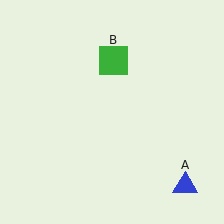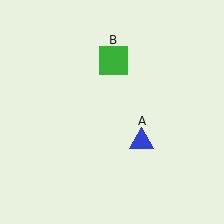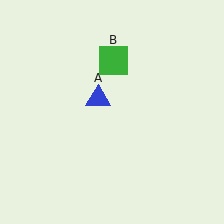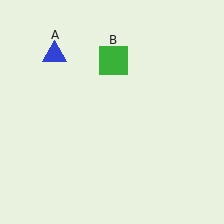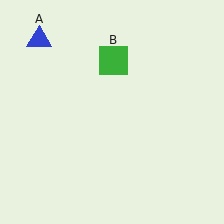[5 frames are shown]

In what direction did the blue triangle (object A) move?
The blue triangle (object A) moved up and to the left.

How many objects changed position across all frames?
1 object changed position: blue triangle (object A).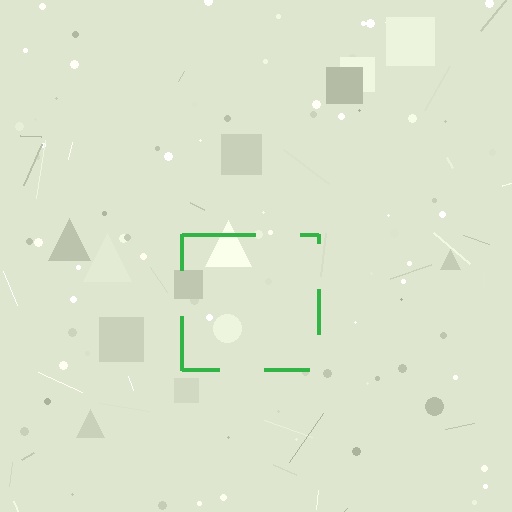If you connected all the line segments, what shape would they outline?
They would outline a square.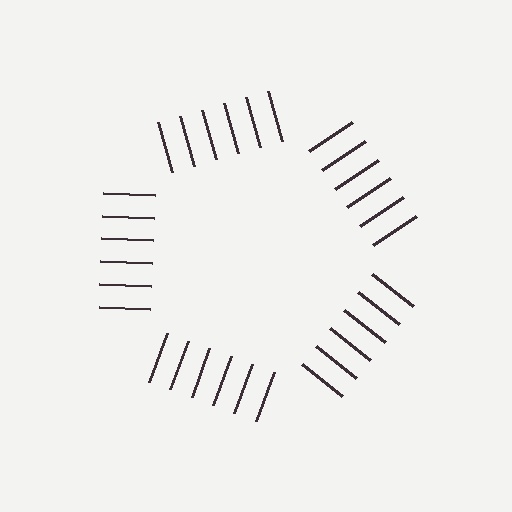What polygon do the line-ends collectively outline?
An illusory pentagon — the line segments terminate on its edges but no continuous stroke is drawn.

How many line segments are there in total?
30 — 6 along each of the 5 edges.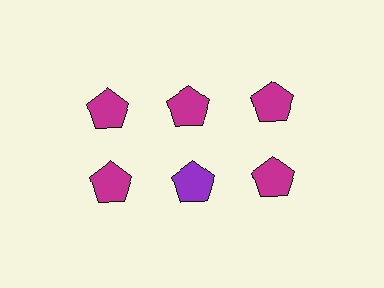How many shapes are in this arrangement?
There are 6 shapes arranged in a grid pattern.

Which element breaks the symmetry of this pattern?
The purple pentagon in the second row, second from left column breaks the symmetry. All other shapes are magenta pentagons.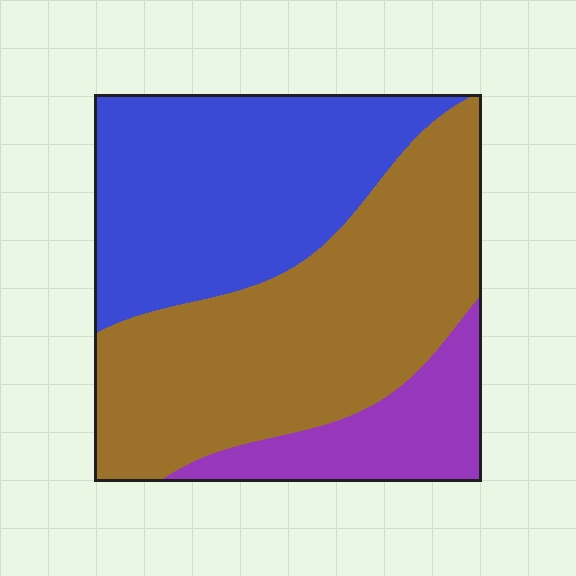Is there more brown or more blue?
Brown.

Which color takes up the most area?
Brown, at roughly 45%.